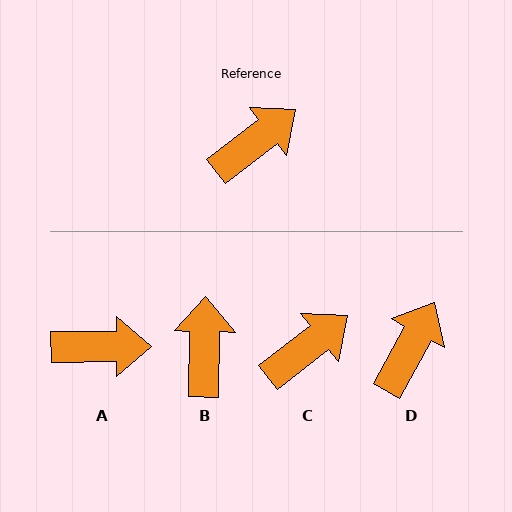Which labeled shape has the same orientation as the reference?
C.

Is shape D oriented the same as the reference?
No, it is off by about 24 degrees.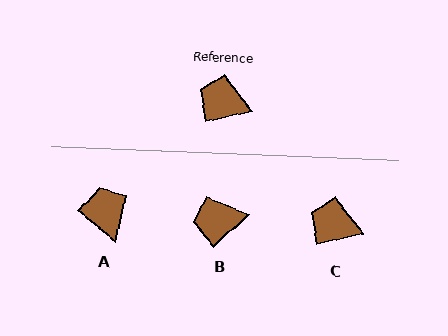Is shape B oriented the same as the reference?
No, it is off by about 31 degrees.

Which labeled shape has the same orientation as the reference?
C.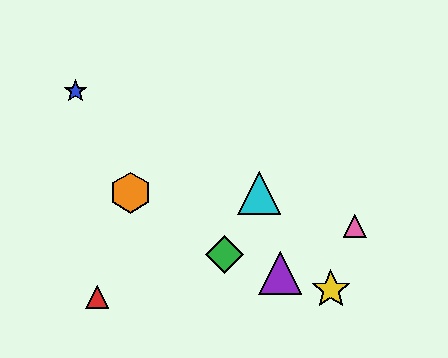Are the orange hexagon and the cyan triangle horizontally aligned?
Yes, both are at y≈193.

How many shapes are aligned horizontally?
2 shapes (the orange hexagon, the cyan triangle) are aligned horizontally.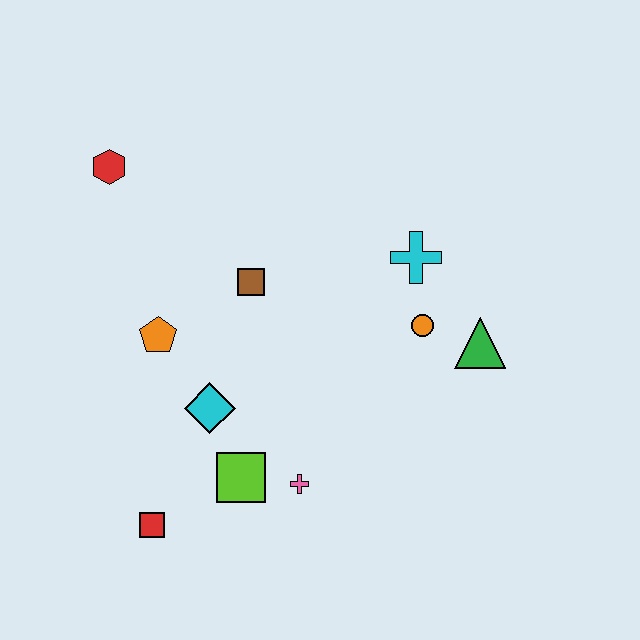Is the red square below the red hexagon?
Yes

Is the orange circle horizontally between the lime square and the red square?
No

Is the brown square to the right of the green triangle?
No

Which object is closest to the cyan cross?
The orange circle is closest to the cyan cross.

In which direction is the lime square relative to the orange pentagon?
The lime square is below the orange pentagon.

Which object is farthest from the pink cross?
The red hexagon is farthest from the pink cross.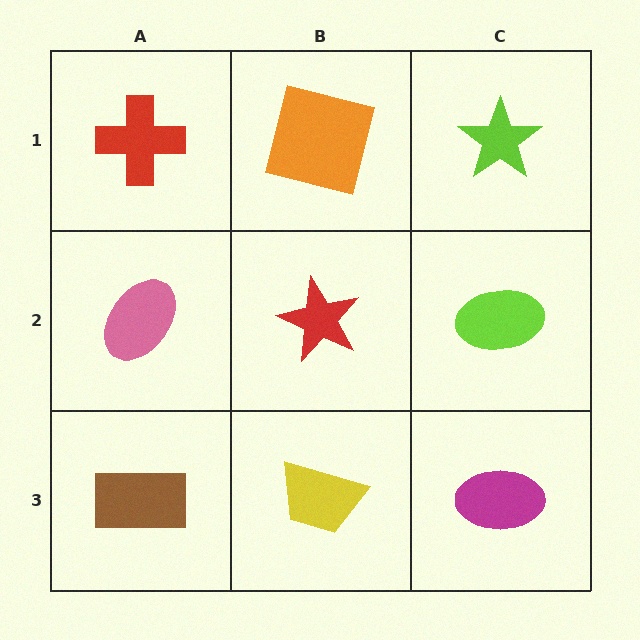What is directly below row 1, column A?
A pink ellipse.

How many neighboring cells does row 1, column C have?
2.